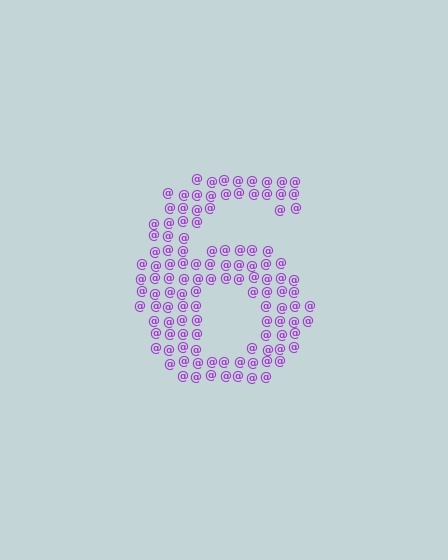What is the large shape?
The large shape is the digit 6.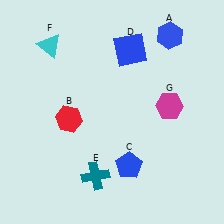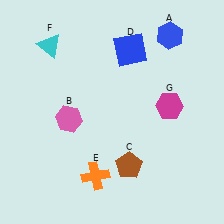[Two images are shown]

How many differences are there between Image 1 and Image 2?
There are 3 differences between the two images.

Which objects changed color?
B changed from red to pink. C changed from blue to brown. E changed from teal to orange.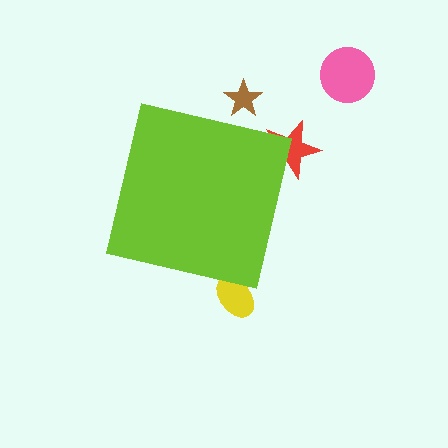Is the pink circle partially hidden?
No, the pink circle is fully visible.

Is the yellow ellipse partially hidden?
Yes, the yellow ellipse is partially hidden behind the lime square.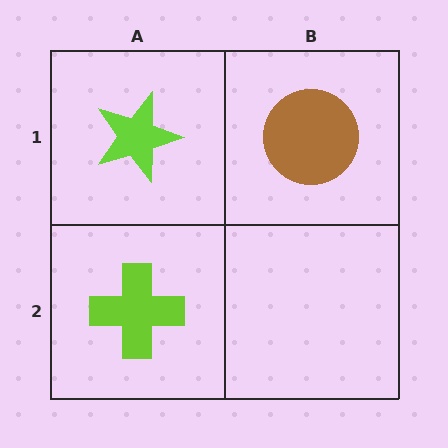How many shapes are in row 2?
1 shape.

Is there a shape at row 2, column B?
No, that cell is empty.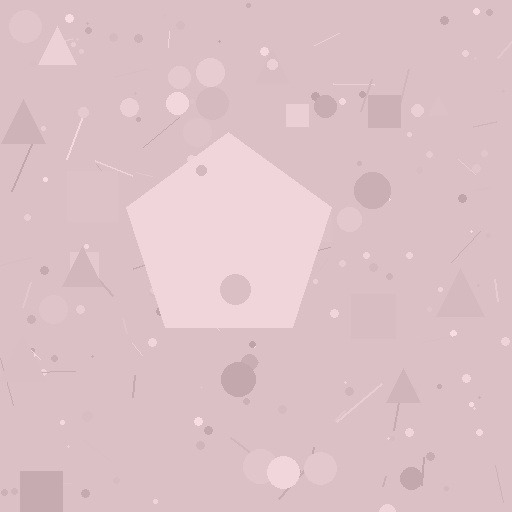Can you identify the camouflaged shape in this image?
The camouflaged shape is a pentagon.